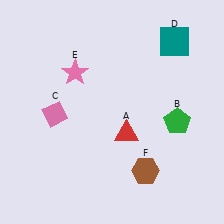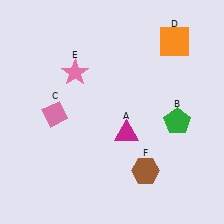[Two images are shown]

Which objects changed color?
A changed from red to magenta. D changed from teal to orange.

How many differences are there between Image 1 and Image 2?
There are 2 differences between the two images.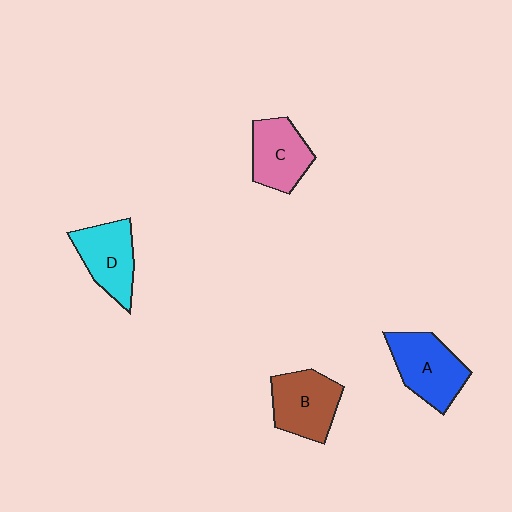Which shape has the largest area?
Shape A (blue).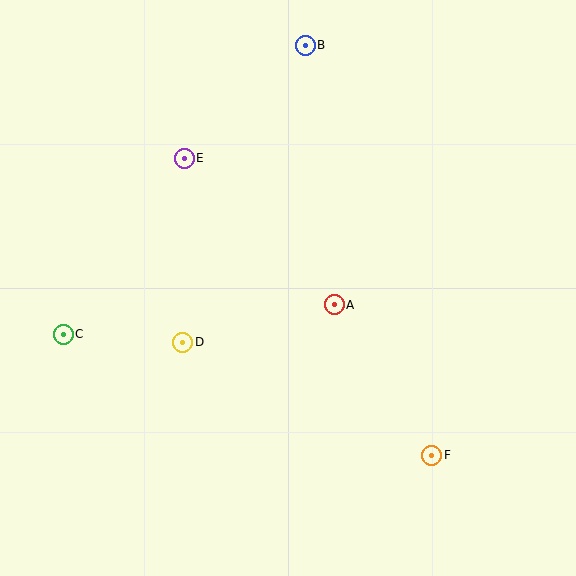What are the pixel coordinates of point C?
Point C is at (63, 334).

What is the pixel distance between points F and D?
The distance between F and D is 274 pixels.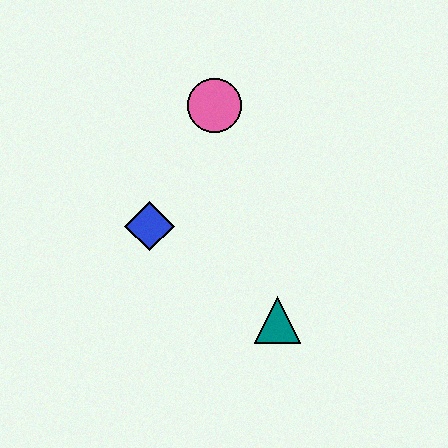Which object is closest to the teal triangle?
The blue diamond is closest to the teal triangle.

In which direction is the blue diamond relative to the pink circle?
The blue diamond is below the pink circle.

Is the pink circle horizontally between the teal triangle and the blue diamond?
Yes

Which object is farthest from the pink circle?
The teal triangle is farthest from the pink circle.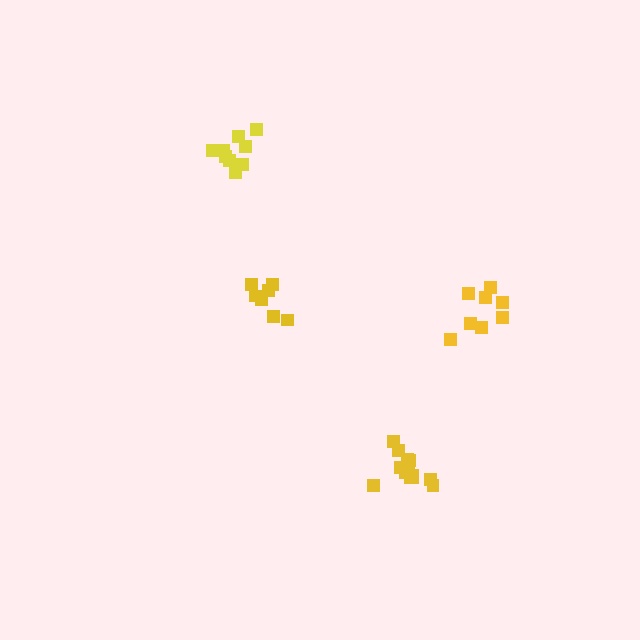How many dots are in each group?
Group 1: 7 dots, Group 2: 13 dots, Group 3: 9 dots, Group 4: 8 dots (37 total).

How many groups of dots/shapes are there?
There are 4 groups.